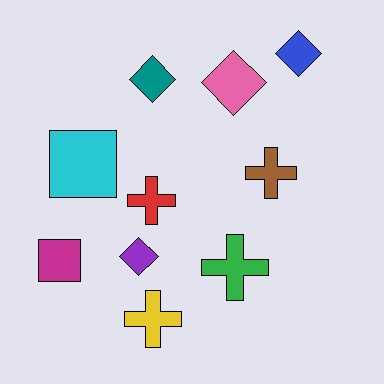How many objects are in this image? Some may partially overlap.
There are 10 objects.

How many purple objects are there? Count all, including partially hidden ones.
There is 1 purple object.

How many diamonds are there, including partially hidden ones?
There are 4 diamonds.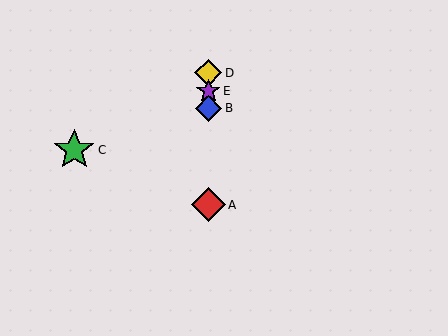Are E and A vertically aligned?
Yes, both are at x≈208.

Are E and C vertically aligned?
No, E is at x≈208 and C is at x≈74.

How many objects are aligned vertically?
4 objects (A, B, D, E) are aligned vertically.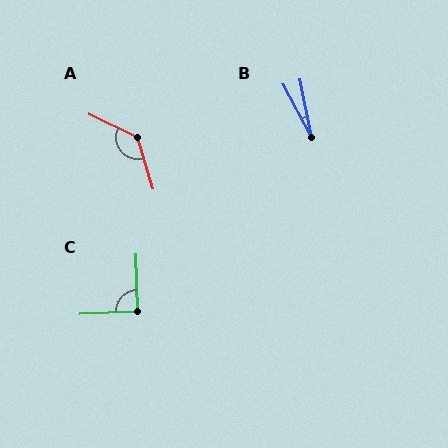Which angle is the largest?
A, at approximately 133 degrees.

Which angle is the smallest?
B, at approximately 17 degrees.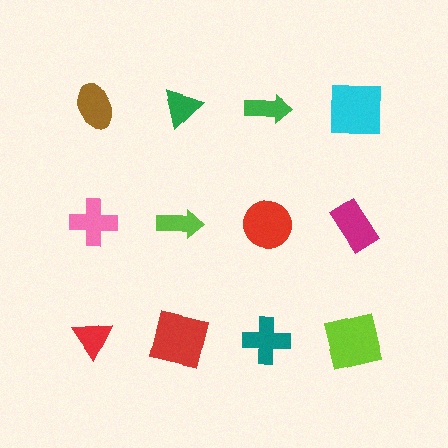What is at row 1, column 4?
A cyan square.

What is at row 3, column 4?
A lime square.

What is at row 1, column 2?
A green triangle.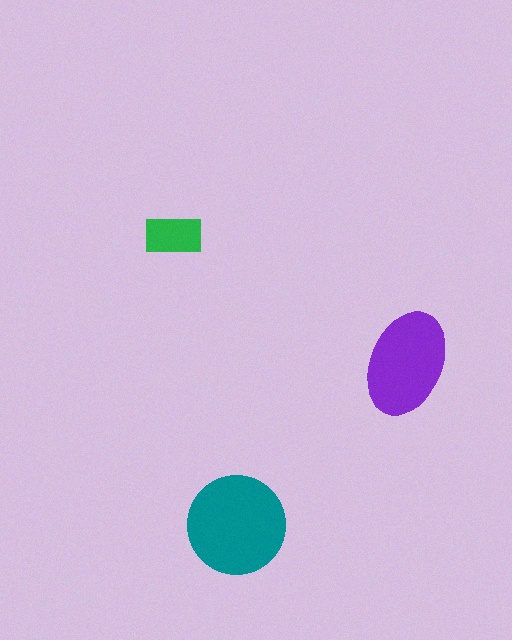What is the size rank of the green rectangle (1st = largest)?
3rd.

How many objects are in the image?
There are 3 objects in the image.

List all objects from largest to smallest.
The teal circle, the purple ellipse, the green rectangle.